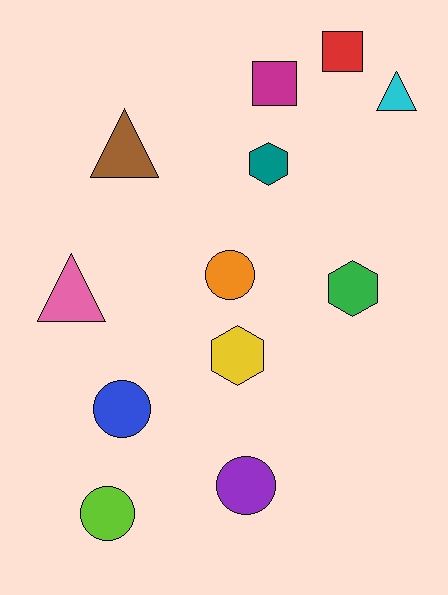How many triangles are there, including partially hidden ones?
There are 3 triangles.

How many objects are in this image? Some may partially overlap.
There are 12 objects.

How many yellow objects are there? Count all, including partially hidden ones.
There is 1 yellow object.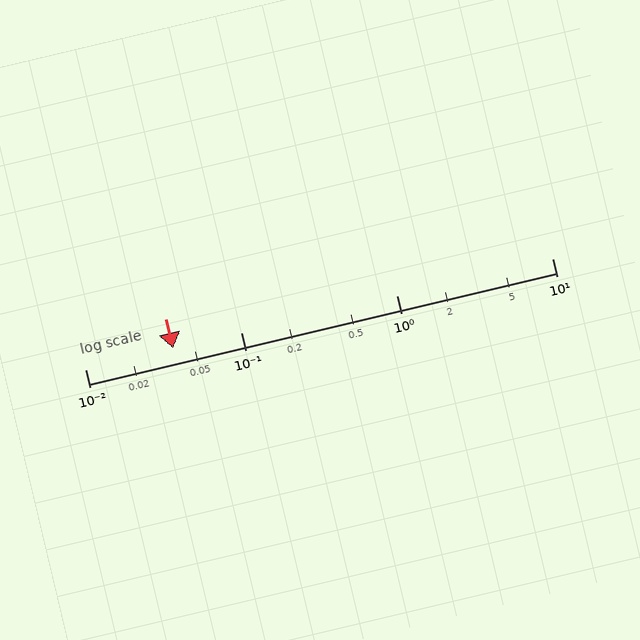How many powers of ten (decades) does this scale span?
The scale spans 3 decades, from 0.01 to 10.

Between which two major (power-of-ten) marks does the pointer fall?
The pointer is between 0.01 and 0.1.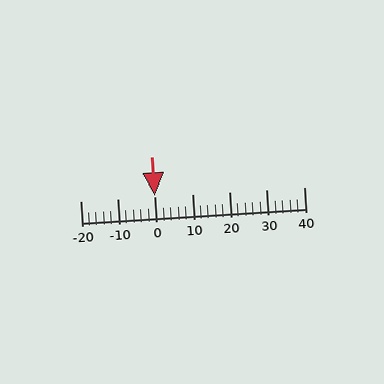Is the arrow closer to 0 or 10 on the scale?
The arrow is closer to 0.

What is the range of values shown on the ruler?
The ruler shows values from -20 to 40.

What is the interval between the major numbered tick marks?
The major tick marks are spaced 10 units apart.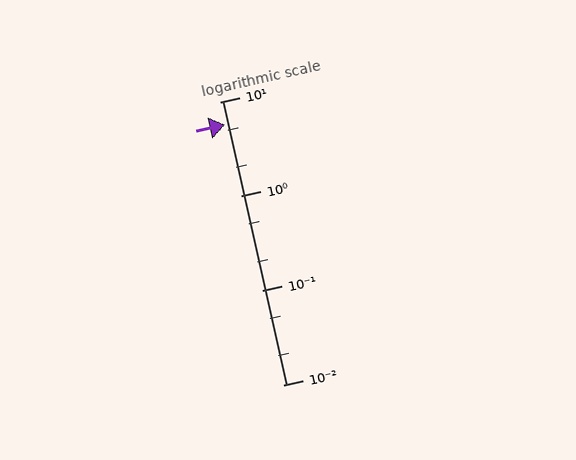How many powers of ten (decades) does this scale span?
The scale spans 3 decades, from 0.01 to 10.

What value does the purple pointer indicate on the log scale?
The pointer indicates approximately 5.7.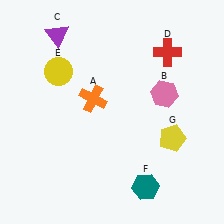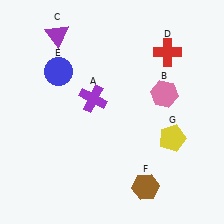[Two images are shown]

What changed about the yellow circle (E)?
In Image 1, E is yellow. In Image 2, it changed to blue.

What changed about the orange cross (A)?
In Image 1, A is orange. In Image 2, it changed to purple.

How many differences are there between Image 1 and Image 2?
There are 3 differences between the two images.